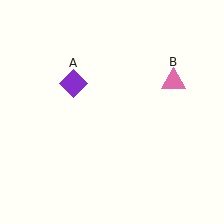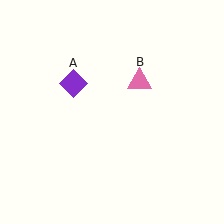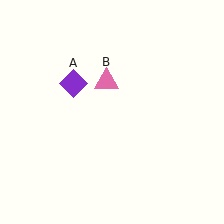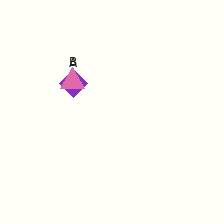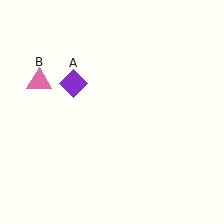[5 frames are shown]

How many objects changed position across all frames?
1 object changed position: pink triangle (object B).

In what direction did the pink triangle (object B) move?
The pink triangle (object B) moved left.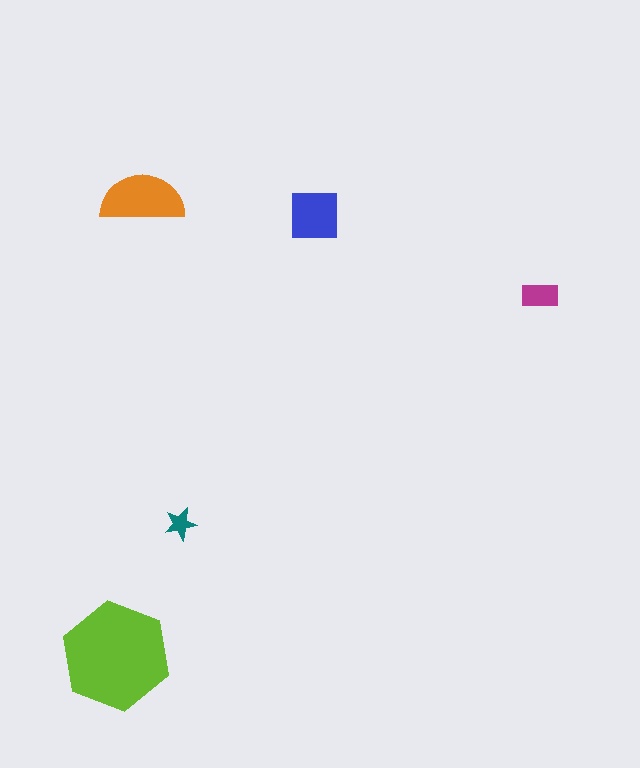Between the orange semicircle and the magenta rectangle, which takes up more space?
The orange semicircle.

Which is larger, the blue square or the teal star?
The blue square.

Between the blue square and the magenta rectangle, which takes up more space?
The blue square.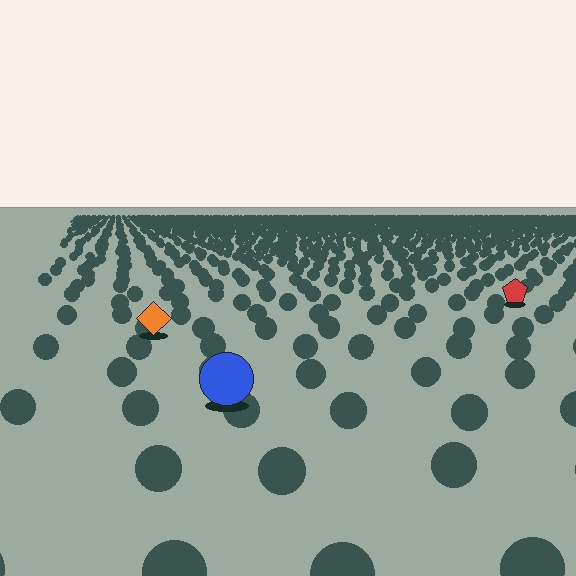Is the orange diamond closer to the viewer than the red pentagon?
Yes. The orange diamond is closer — you can tell from the texture gradient: the ground texture is coarser near it.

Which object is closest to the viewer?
The blue circle is closest. The texture marks near it are larger and more spread out.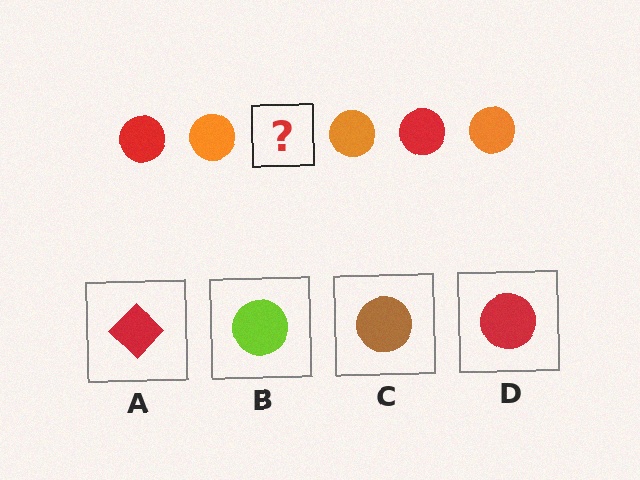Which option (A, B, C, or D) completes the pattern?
D.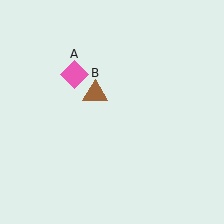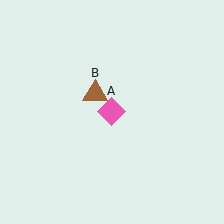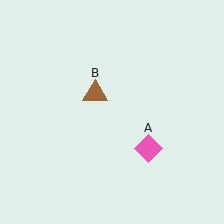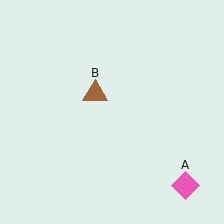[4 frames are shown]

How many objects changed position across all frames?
1 object changed position: pink diamond (object A).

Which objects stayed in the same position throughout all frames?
Brown triangle (object B) remained stationary.